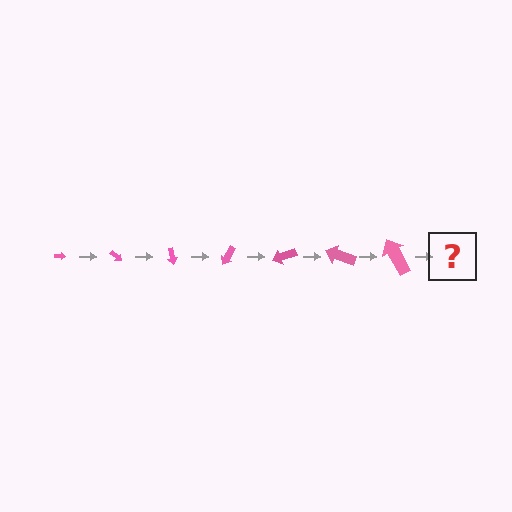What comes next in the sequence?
The next element should be an arrow, larger than the previous one and rotated 280 degrees from the start.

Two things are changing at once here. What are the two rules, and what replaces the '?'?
The two rules are that the arrow grows larger each step and it rotates 40 degrees each step. The '?' should be an arrow, larger than the previous one and rotated 280 degrees from the start.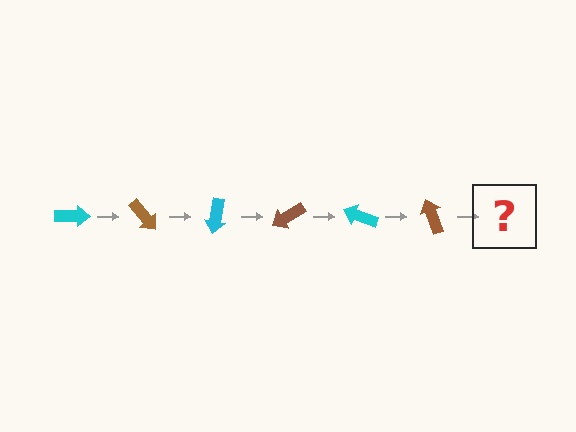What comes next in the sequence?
The next element should be a cyan arrow, rotated 300 degrees from the start.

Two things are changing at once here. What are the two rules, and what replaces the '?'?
The two rules are that it rotates 50 degrees each step and the color cycles through cyan and brown. The '?' should be a cyan arrow, rotated 300 degrees from the start.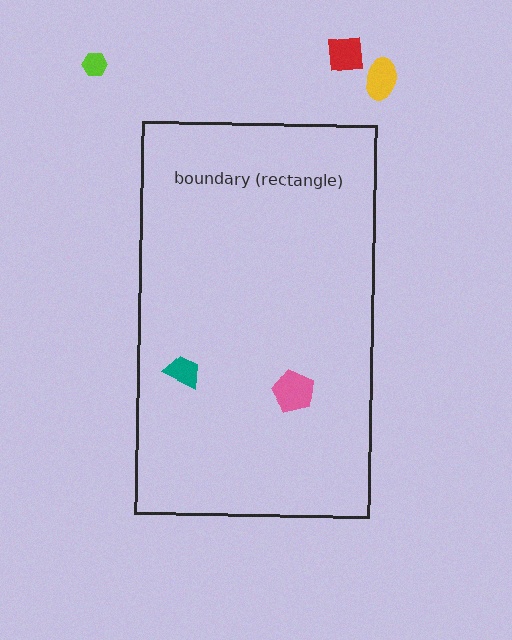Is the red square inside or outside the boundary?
Outside.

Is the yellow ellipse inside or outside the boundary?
Outside.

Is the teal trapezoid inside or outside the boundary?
Inside.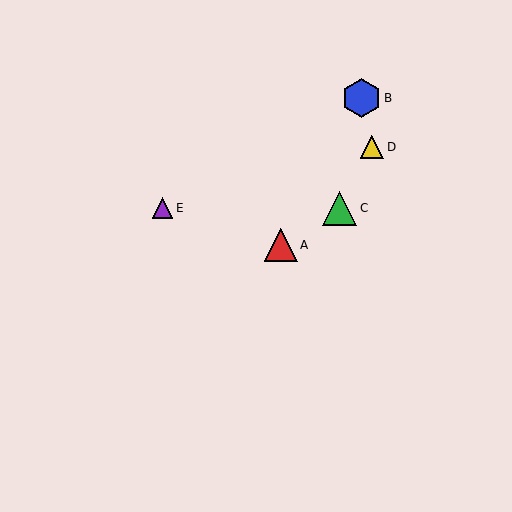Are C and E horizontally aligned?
Yes, both are at y≈208.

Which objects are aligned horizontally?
Objects C, E are aligned horizontally.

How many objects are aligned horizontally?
2 objects (C, E) are aligned horizontally.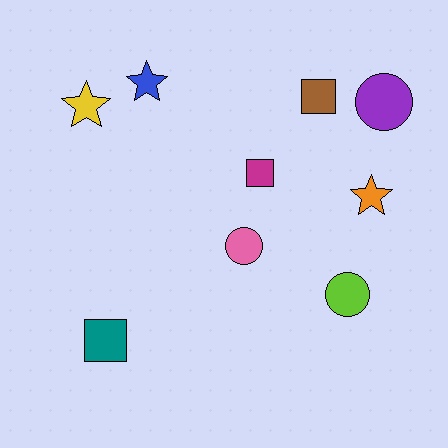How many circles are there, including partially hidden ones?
There are 3 circles.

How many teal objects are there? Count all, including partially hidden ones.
There is 1 teal object.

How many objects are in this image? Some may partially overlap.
There are 9 objects.